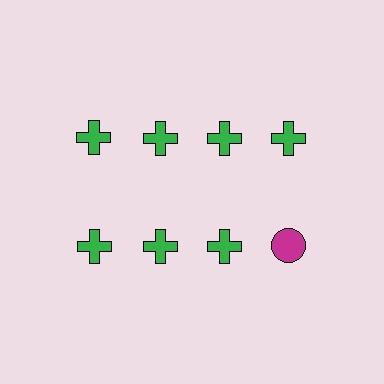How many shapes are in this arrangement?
There are 8 shapes arranged in a grid pattern.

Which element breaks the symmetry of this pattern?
The magenta circle in the second row, second from right column breaks the symmetry. All other shapes are green crosses.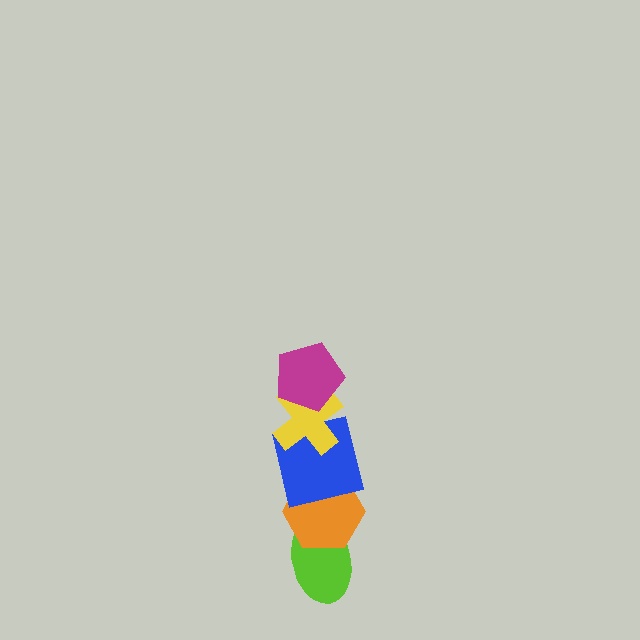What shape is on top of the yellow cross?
The magenta pentagon is on top of the yellow cross.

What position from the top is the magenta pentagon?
The magenta pentagon is 1st from the top.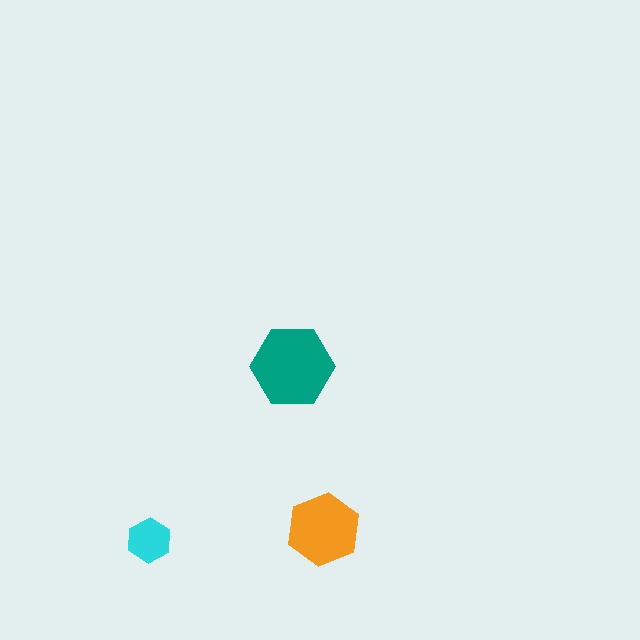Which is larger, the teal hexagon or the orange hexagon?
The teal one.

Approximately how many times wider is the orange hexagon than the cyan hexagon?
About 1.5 times wider.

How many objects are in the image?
There are 3 objects in the image.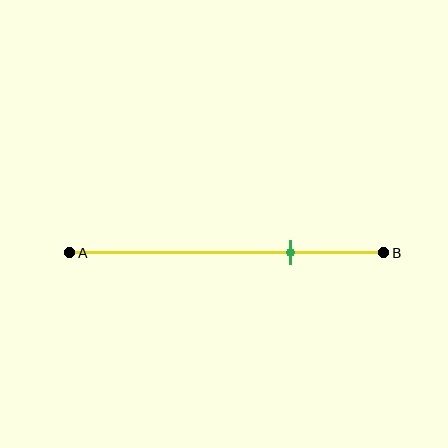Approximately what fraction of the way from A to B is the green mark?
The green mark is approximately 70% of the way from A to B.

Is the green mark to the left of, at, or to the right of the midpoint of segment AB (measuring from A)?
The green mark is to the right of the midpoint of segment AB.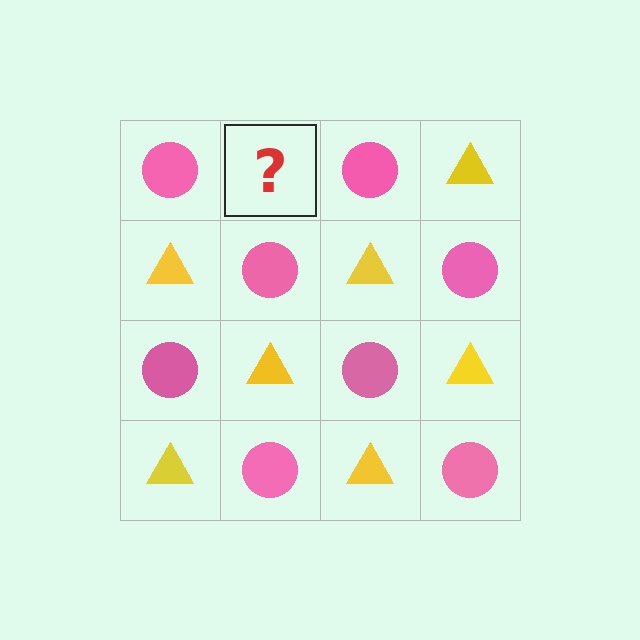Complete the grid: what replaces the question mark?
The question mark should be replaced with a yellow triangle.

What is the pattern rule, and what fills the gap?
The rule is that it alternates pink circle and yellow triangle in a checkerboard pattern. The gap should be filled with a yellow triangle.